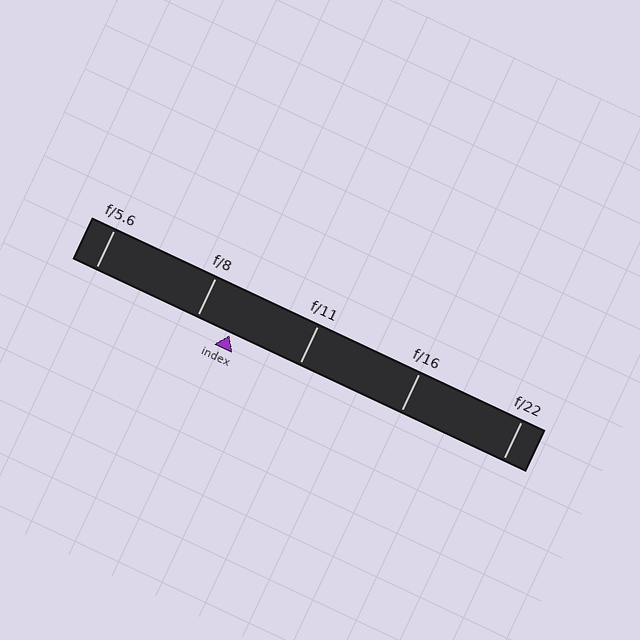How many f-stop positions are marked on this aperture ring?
There are 5 f-stop positions marked.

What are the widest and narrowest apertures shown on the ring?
The widest aperture shown is f/5.6 and the narrowest is f/22.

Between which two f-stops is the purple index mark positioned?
The index mark is between f/8 and f/11.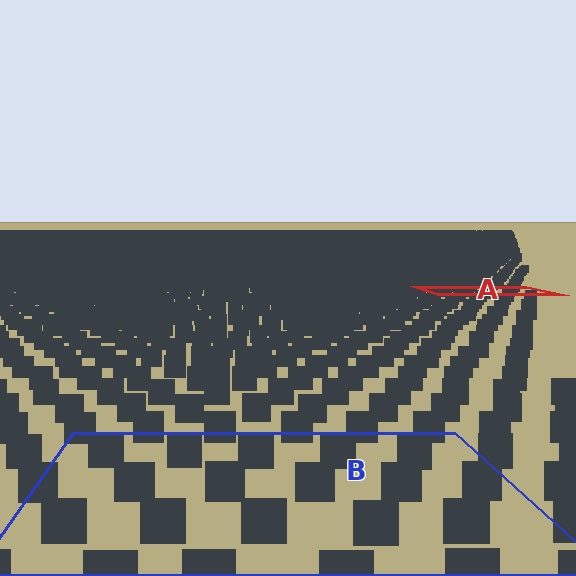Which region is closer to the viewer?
Region B is closer. The texture elements there are larger and more spread out.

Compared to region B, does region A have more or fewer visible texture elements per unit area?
Region A has more texture elements per unit area — they are packed more densely because it is farther away.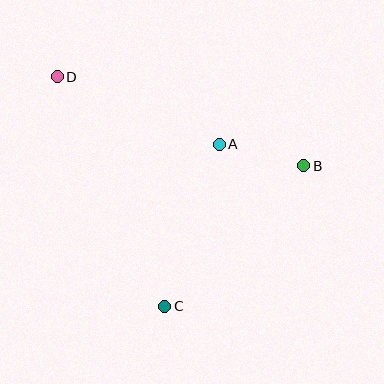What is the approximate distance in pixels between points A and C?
The distance between A and C is approximately 171 pixels.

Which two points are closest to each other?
Points A and B are closest to each other.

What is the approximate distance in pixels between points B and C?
The distance between B and C is approximately 198 pixels.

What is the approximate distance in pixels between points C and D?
The distance between C and D is approximately 253 pixels.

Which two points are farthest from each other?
Points B and D are farthest from each other.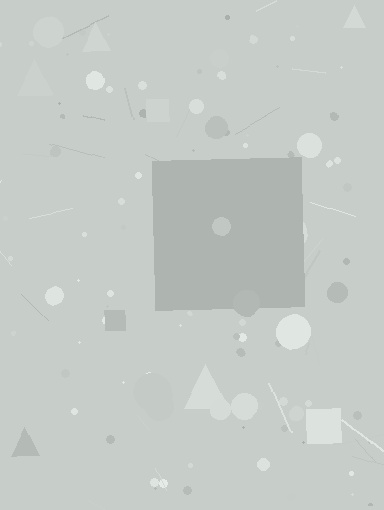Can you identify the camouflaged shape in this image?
The camouflaged shape is a square.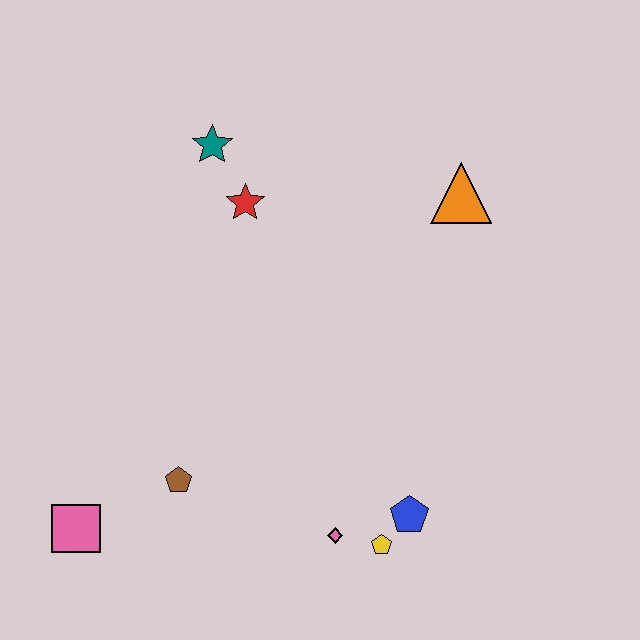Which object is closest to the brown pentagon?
The pink square is closest to the brown pentagon.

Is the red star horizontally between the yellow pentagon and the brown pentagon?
Yes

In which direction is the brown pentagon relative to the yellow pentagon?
The brown pentagon is to the left of the yellow pentagon.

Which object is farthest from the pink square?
The orange triangle is farthest from the pink square.